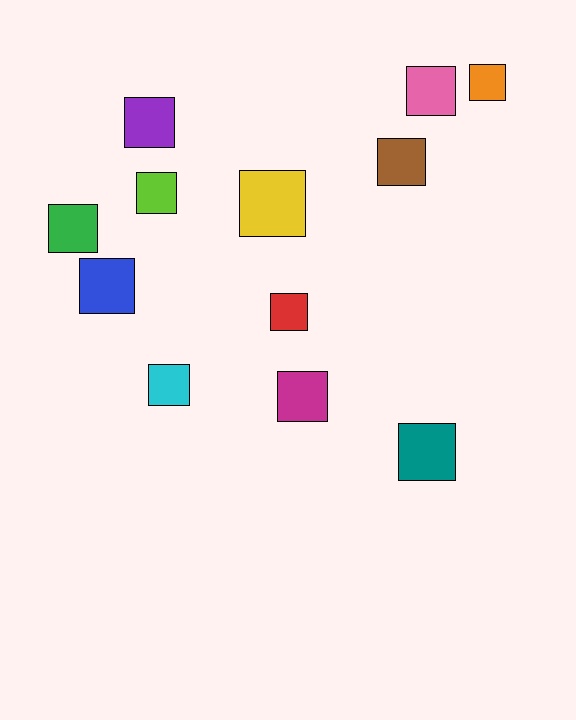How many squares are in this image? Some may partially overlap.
There are 12 squares.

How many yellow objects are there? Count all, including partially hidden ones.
There is 1 yellow object.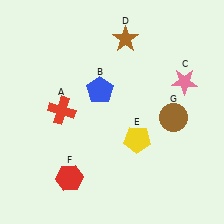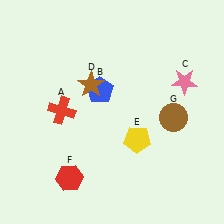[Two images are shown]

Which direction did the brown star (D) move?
The brown star (D) moved down.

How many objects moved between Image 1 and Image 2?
1 object moved between the two images.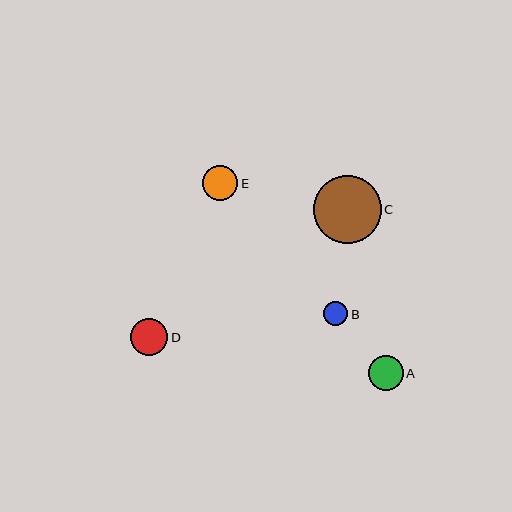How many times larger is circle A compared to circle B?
Circle A is approximately 1.4 times the size of circle B.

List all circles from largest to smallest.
From largest to smallest: C, D, E, A, B.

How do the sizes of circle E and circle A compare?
Circle E and circle A are approximately the same size.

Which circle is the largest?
Circle C is the largest with a size of approximately 68 pixels.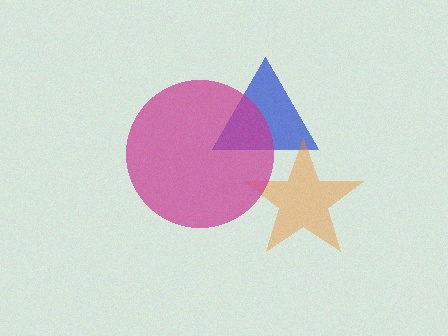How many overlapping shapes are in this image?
There are 3 overlapping shapes in the image.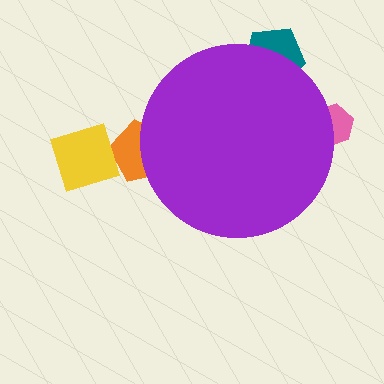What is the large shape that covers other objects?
A purple circle.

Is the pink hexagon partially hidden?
Yes, the pink hexagon is partially hidden behind the purple circle.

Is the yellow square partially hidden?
No, the yellow square is fully visible.